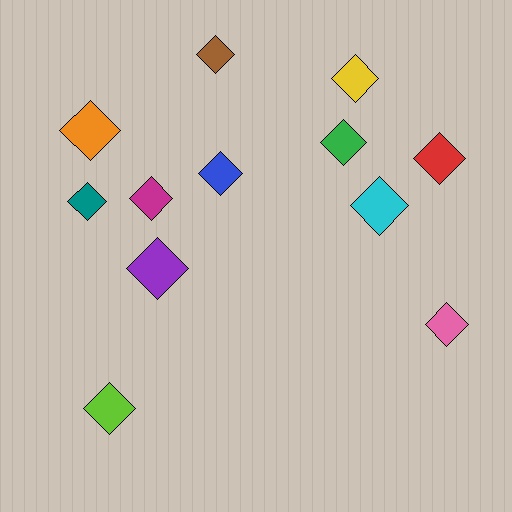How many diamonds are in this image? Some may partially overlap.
There are 12 diamonds.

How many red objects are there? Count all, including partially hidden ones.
There is 1 red object.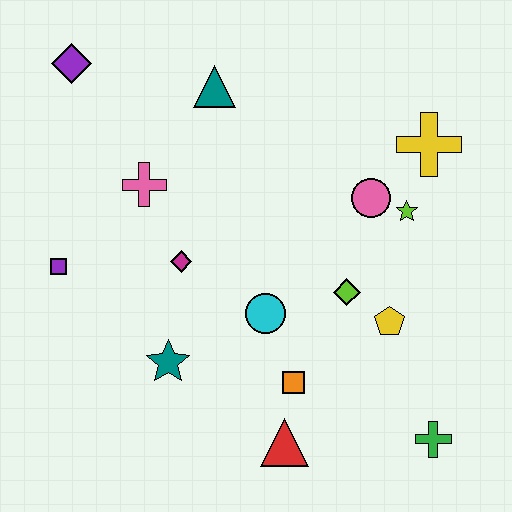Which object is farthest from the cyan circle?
The purple diamond is farthest from the cyan circle.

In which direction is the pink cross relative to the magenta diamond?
The pink cross is above the magenta diamond.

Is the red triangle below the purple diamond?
Yes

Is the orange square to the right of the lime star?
No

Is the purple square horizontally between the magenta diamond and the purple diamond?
No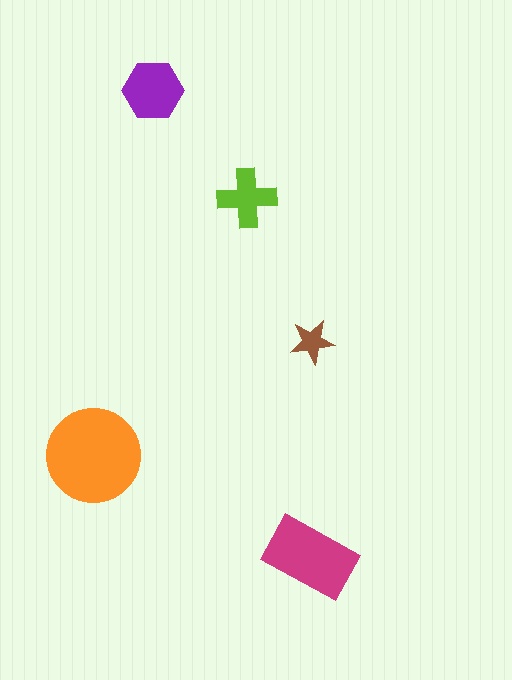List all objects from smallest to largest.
The brown star, the lime cross, the purple hexagon, the magenta rectangle, the orange circle.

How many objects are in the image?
There are 5 objects in the image.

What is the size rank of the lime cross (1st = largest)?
4th.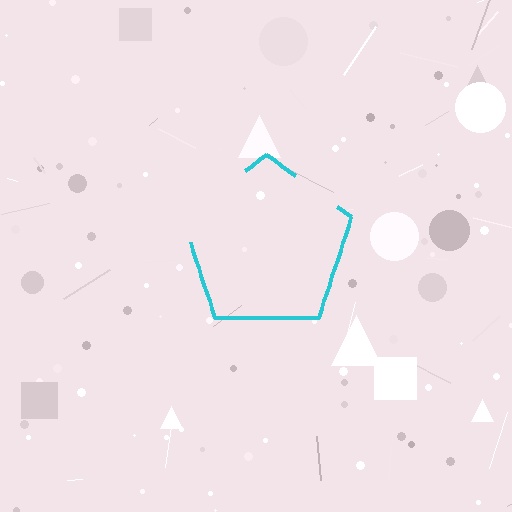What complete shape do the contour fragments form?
The contour fragments form a pentagon.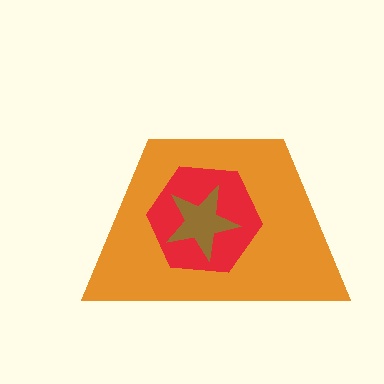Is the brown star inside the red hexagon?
Yes.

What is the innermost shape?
The brown star.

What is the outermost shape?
The orange trapezoid.